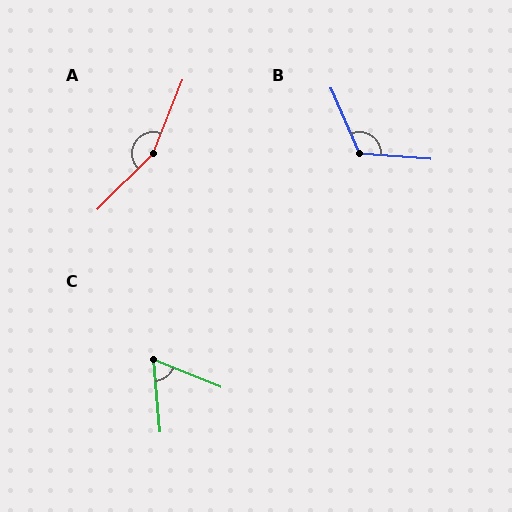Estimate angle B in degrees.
Approximately 118 degrees.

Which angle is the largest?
A, at approximately 157 degrees.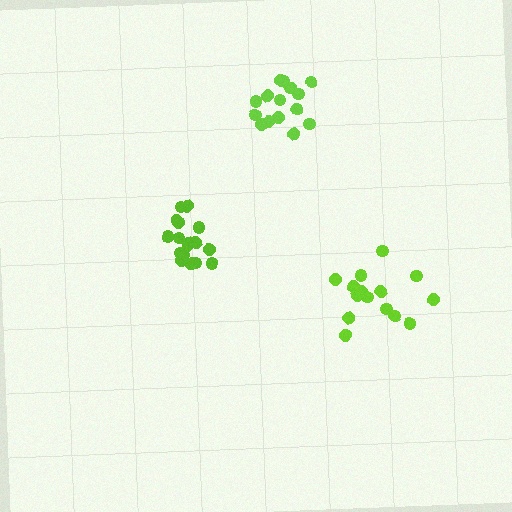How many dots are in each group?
Group 1: 17 dots, Group 2: 15 dots, Group 3: 15 dots (47 total).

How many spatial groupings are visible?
There are 3 spatial groupings.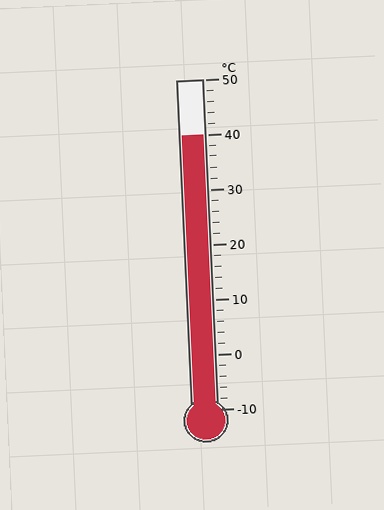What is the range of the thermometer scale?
The thermometer scale ranges from -10°C to 50°C.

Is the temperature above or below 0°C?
The temperature is above 0°C.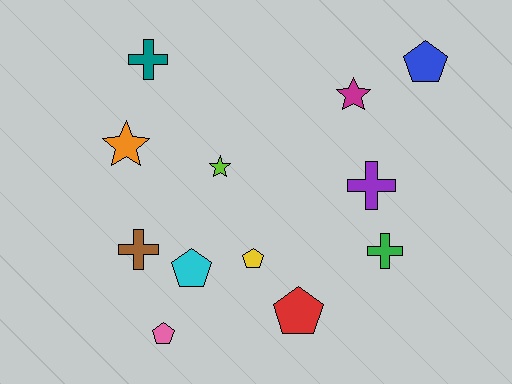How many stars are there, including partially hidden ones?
There are 3 stars.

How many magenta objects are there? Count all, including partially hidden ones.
There is 1 magenta object.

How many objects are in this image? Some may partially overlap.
There are 12 objects.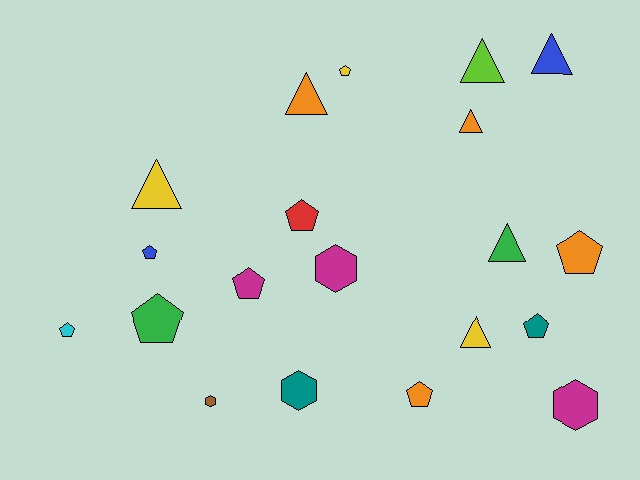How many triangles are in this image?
There are 7 triangles.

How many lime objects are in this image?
There is 1 lime object.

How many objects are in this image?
There are 20 objects.